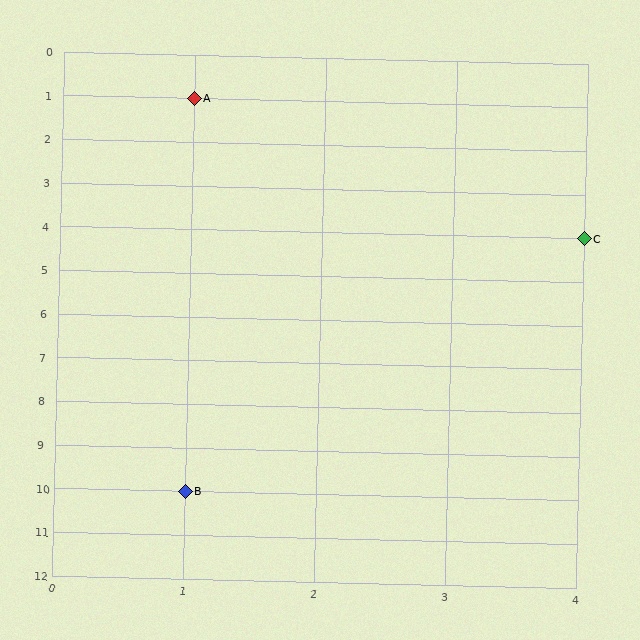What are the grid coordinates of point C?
Point C is at grid coordinates (4, 4).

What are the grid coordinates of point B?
Point B is at grid coordinates (1, 10).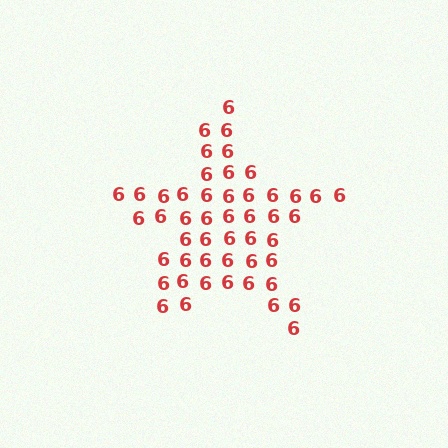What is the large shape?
The large shape is a star.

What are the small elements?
The small elements are digit 6's.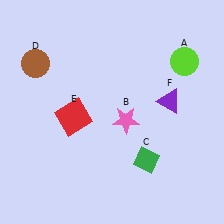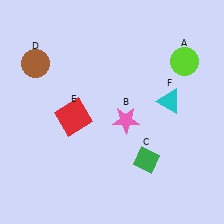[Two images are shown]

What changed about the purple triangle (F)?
In Image 1, F is purple. In Image 2, it changed to cyan.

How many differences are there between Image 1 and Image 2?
There is 1 difference between the two images.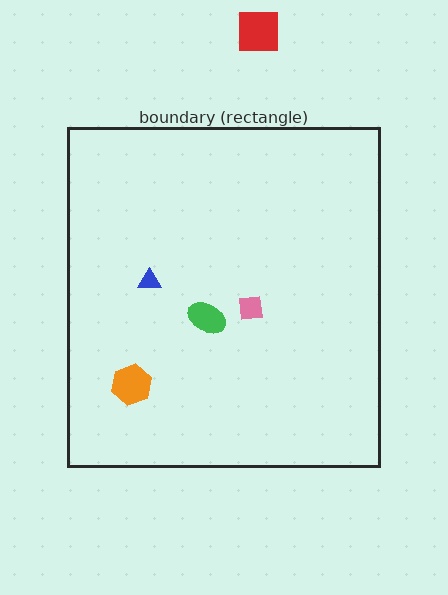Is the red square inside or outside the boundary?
Outside.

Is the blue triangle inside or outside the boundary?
Inside.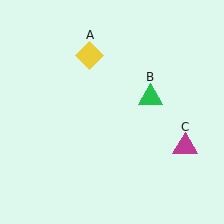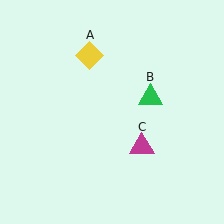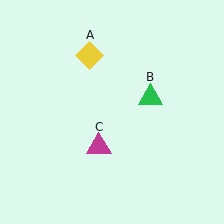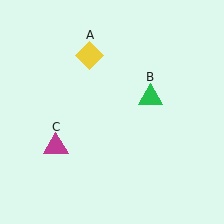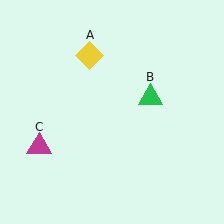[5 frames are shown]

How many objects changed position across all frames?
1 object changed position: magenta triangle (object C).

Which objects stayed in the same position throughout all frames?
Yellow diamond (object A) and green triangle (object B) remained stationary.